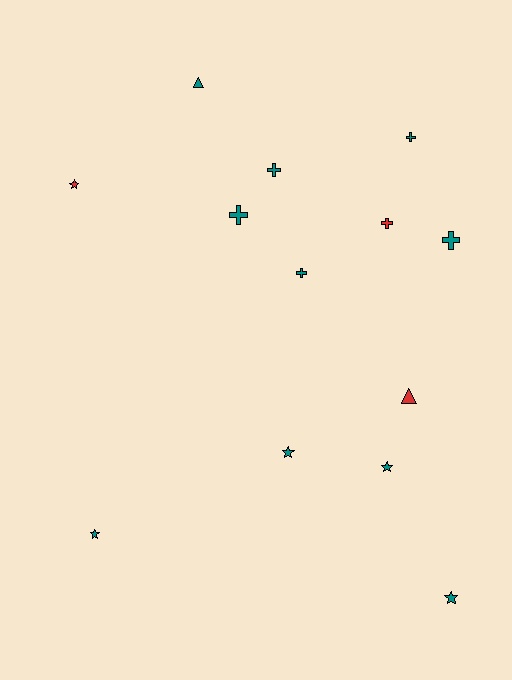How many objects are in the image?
There are 13 objects.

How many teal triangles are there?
There is 1 teal triangle.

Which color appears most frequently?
Teal, with 10 objects.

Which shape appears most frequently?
Cross, with 6 objects.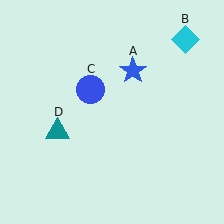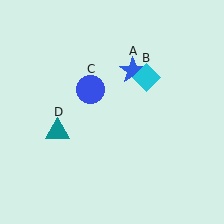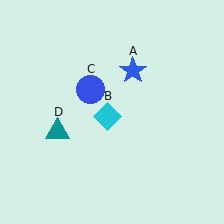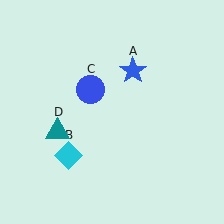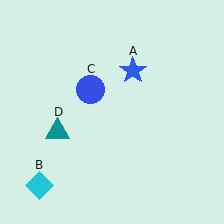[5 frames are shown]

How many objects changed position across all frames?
1 object changed position: cyan diamond (object B).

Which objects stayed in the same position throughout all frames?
Blue star (object A) and blue circle (object C) and teal triangle (object D) remained stationary.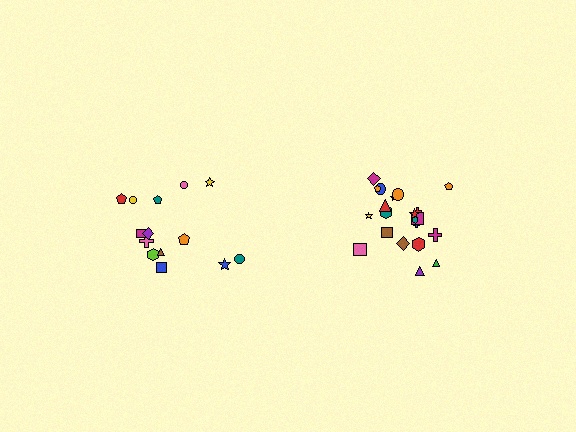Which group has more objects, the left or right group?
The right group.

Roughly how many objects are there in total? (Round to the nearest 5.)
Roughly 35 objects in total.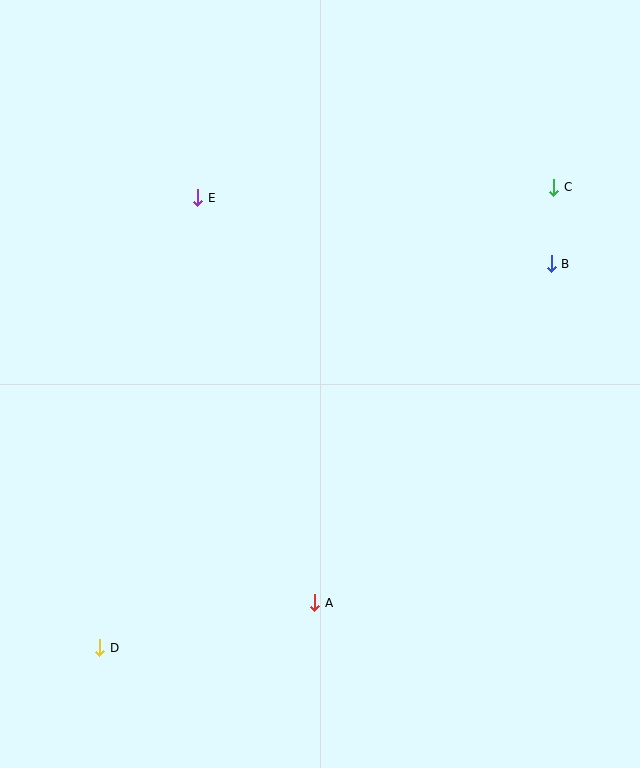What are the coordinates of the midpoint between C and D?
The midpoint between C and D is at (327, 417).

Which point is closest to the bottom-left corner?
Point D is closest to the bottom-left corner.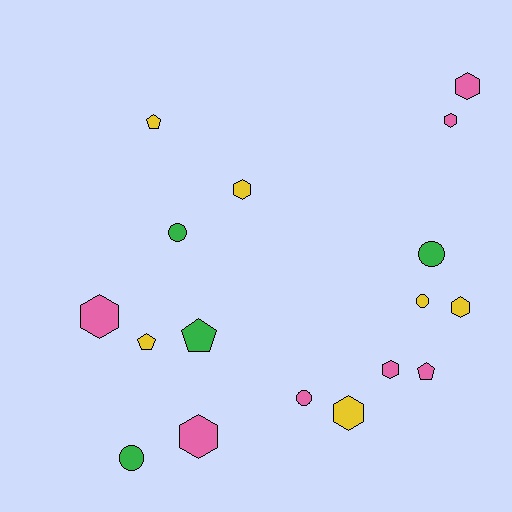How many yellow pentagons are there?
There are 2 yellow pentagons.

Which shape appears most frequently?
Hexagon, with 8 objects.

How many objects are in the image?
There are 17 objects.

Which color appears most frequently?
Pink, with 7 objects.